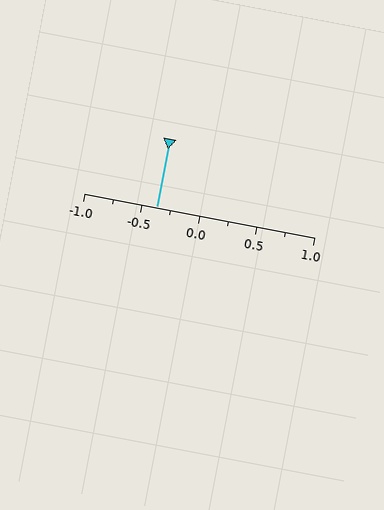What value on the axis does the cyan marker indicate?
The marker indicates approximately -0.38.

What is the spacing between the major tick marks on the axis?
The major ticks are spaced 0.5 apart.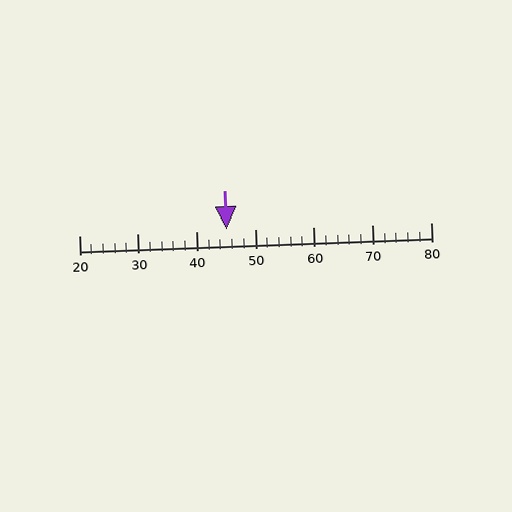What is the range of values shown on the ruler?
The ruler shows values from 20 to 80.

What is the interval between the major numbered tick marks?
The major tick marks are spaced 10 units apart.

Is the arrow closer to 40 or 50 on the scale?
The arrow is closer to 50.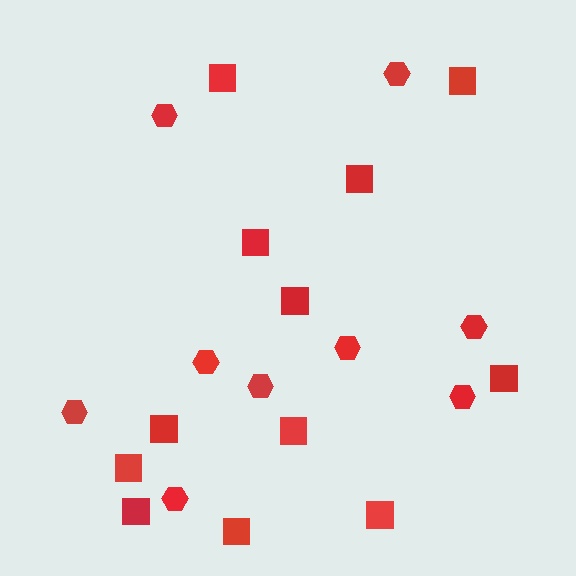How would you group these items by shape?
There are 2 groups: one group of squares (12) and one group of hexagons (9).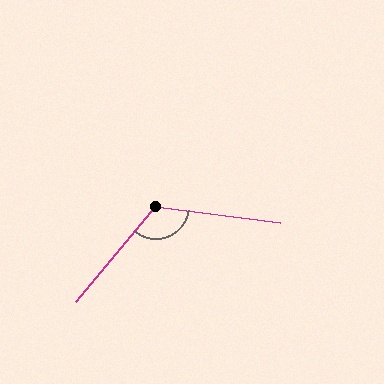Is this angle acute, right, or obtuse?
It is obtuse.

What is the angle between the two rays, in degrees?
Approximately 122 degrees.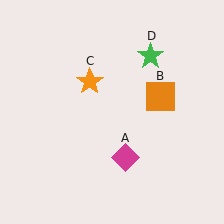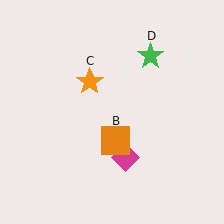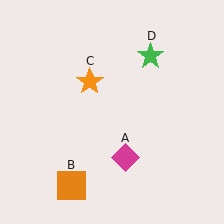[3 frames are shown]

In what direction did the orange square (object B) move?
The orange square (object B) moved down and to the left.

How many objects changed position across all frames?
1 object changed position: orange square (object B).